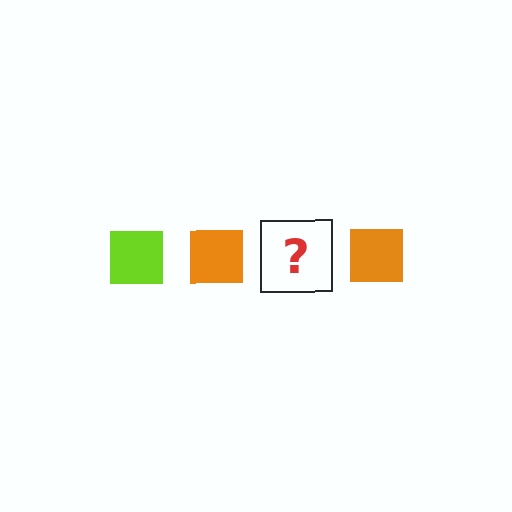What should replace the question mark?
The question mark should be replaced with a lime square.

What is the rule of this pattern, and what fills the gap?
The rule is that the pattern cycles through lime, orange squares. The gap should be filled with a lime square.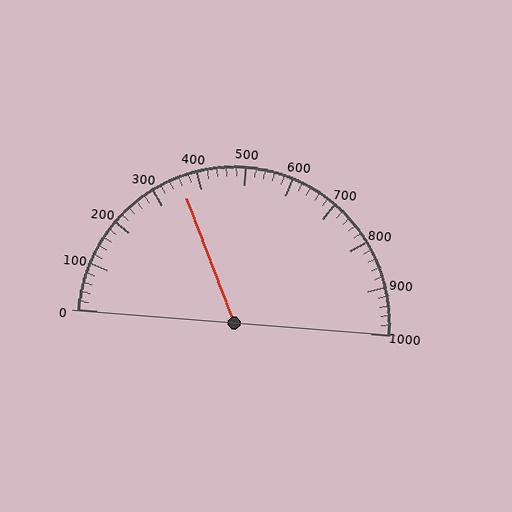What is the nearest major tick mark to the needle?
The nearest major tick mark is 400.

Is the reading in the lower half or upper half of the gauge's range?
The reading is in the lower half of the range (0 to 1000).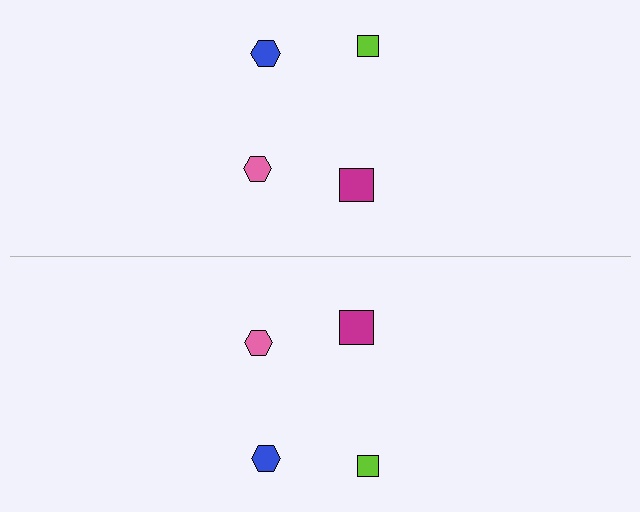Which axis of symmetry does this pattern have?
The pattern has a horizontal axis of symmetry running through the center of the image.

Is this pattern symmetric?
Yes, this pattern has bilateral (reflection) symmetry.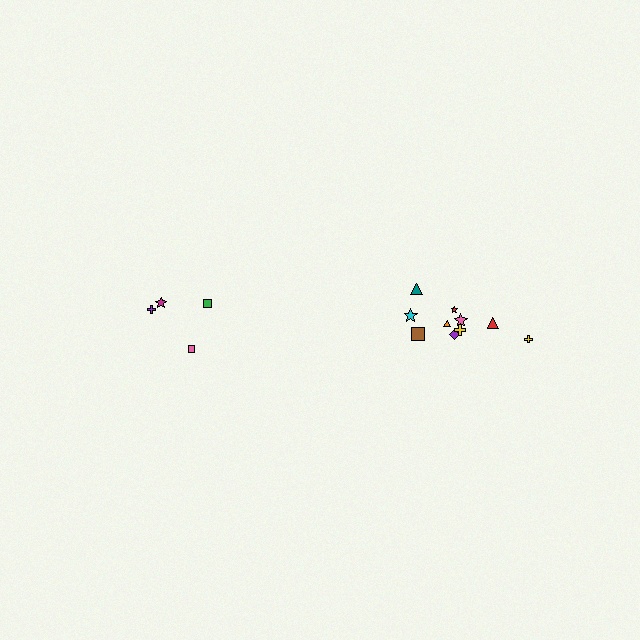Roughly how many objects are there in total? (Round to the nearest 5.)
Roughly 15 objects in total.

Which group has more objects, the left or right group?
The right group.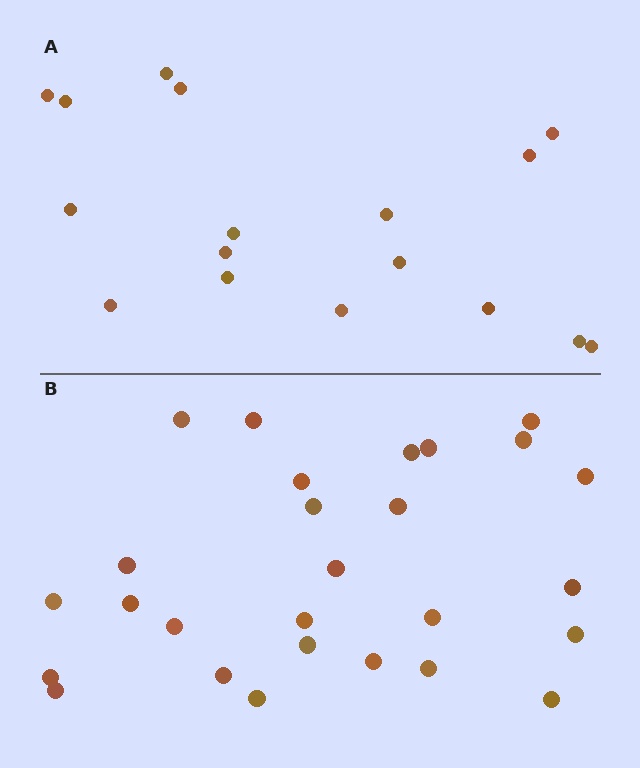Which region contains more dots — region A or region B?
Region B (the bottom region) has more dots.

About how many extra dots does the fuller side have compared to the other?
Region B has roughly 10 or so more dots than region A.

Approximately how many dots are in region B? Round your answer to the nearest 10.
About 30 dots. (The exact count is 27, which rounds to 30.)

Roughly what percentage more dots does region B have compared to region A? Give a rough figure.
About 60% more.